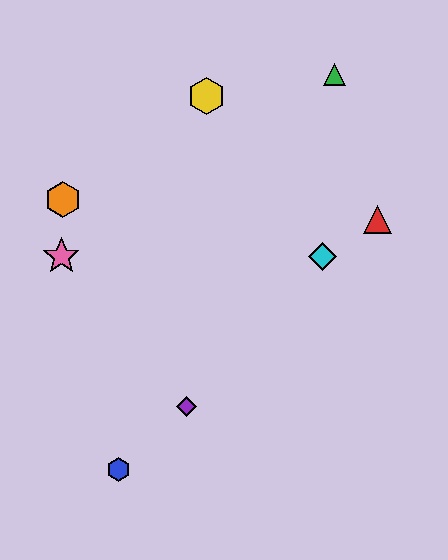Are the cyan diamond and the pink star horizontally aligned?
Yes, both are at y≈257.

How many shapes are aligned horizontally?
2 shapes (the cyan diamond, the pink star) are aligned horizontally.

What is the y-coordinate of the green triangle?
The green triangle is at y≈74.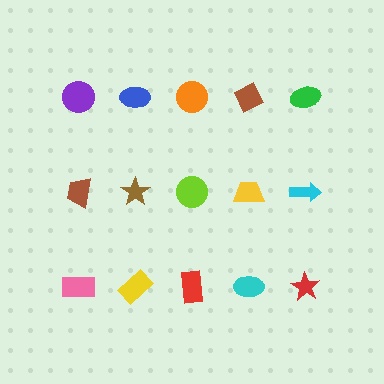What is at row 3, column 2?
A yellow rectangle.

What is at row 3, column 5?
A red star.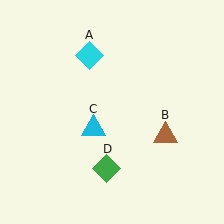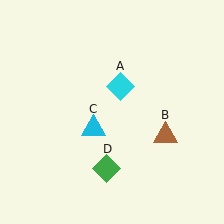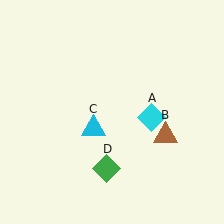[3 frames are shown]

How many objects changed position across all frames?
1 object changed position: cyan diamond (object A).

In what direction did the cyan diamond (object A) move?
The cyan diamond (object A) moved down and to the right.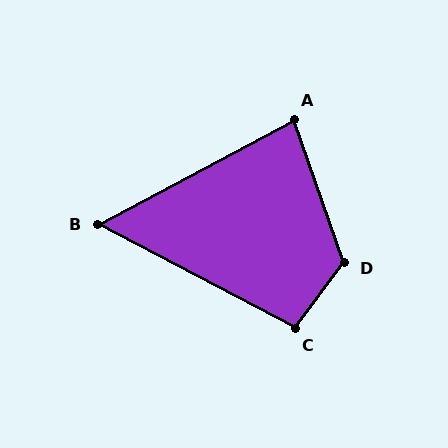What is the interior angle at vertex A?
Approximately 81 degrees (acute).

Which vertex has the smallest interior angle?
B, at approximately 56 degrees.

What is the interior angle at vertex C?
Approximately 99 degrees (obtuse).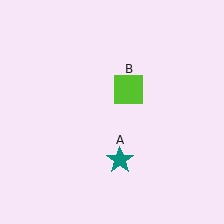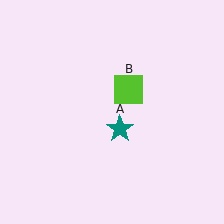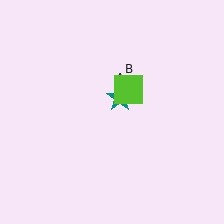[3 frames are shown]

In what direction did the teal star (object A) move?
The teal star (object A) moved up.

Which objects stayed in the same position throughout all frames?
Lime square (object B) remained stationary.